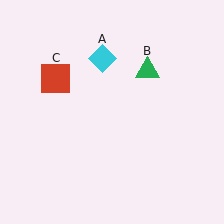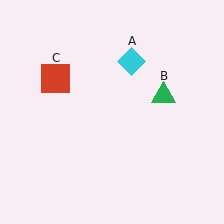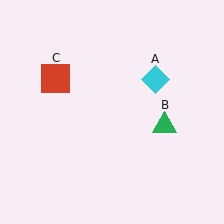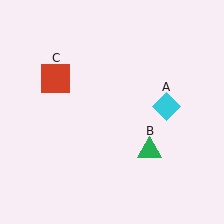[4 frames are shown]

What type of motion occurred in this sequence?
The cyan diamond (object A), green triangle (object B) rotated clockwise around the center of the scene.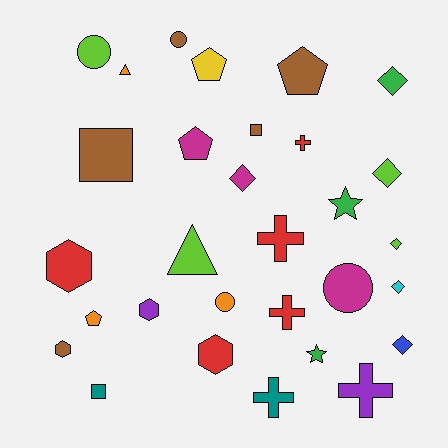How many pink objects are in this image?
There are no pink objects.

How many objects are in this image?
There are 30 objects.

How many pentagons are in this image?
There are 4 pentagons.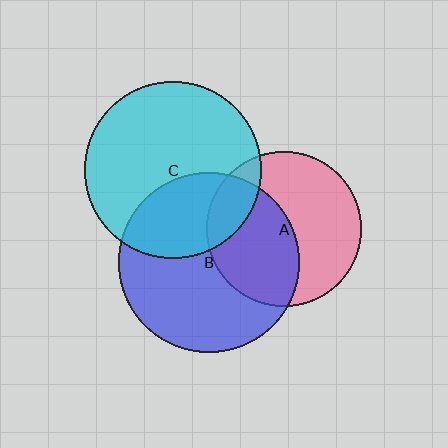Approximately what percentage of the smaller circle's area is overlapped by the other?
Approximately 35%.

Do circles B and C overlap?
Yes.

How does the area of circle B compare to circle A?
Approximately 1.4 times.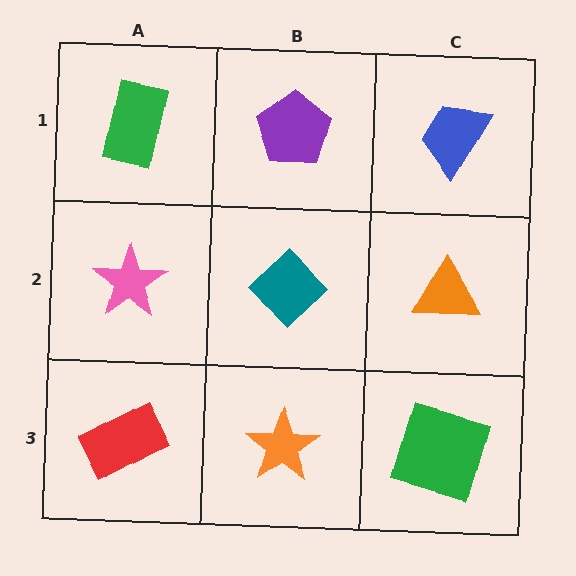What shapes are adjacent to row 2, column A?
A green rectangle (row 1, column A), a red rectangle (row 3, column A), a teal diamond (row 2, column B).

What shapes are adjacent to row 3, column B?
A teal diamond (row 2, column B), a red rectangle (row 3, column A), a green square (row 3, column C).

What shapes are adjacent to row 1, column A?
A pink star (row 2, column A), a purple pentagon (row 1, column B).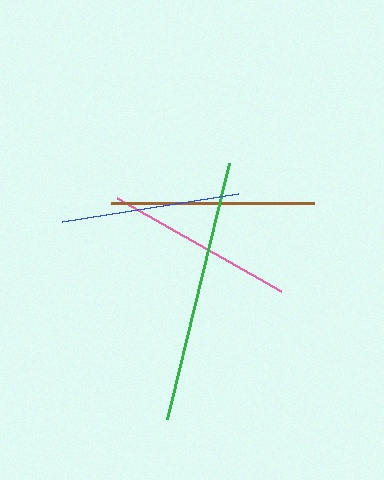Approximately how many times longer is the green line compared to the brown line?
The green line is approximately 1.3 times the length of the brown line.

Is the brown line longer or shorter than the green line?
The green line is longer than the brown line.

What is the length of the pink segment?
The pink segment is approximately 189 pixels long.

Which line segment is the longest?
The green line is the longest at approximately 264 pixels.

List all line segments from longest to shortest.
From longest to shortest: green, brown, pink, blue.